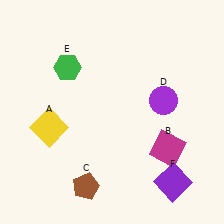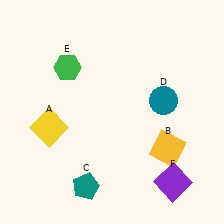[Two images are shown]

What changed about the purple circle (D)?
In Image 1, D is purple. In Image 2, it changed to teal.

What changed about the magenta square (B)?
In Image 1, B is magenta. In Image 2, it changed to yellow.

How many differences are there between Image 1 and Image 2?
There are 3 differences between the two images.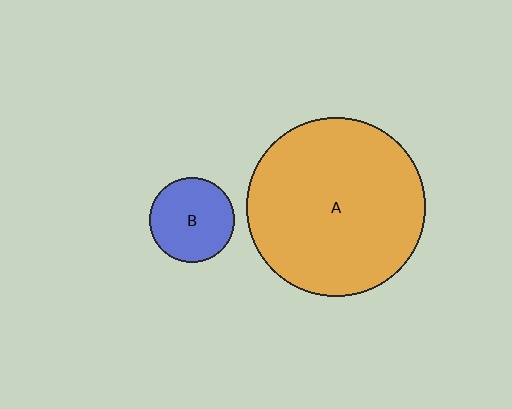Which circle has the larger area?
Circle A (orange).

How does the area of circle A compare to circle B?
Approximately 4.4 times.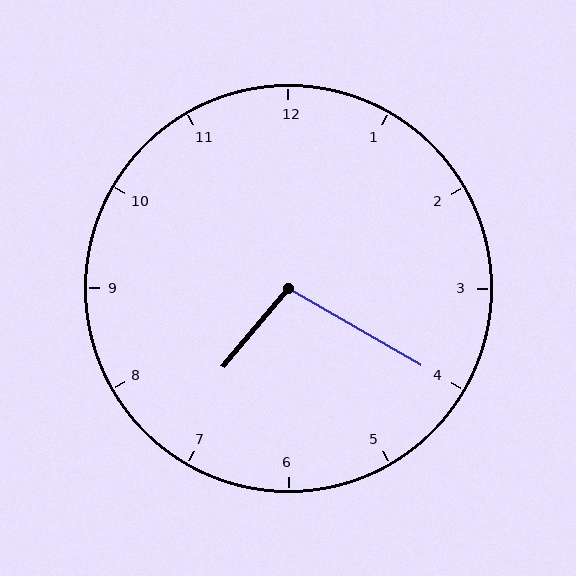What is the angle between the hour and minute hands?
Approximately 100 degrees.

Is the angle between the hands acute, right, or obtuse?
It is obtuse.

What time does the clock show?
7:20.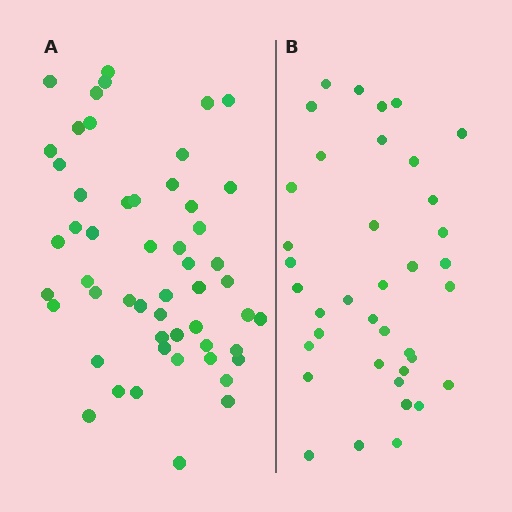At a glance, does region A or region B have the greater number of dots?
Region A (the left region) has more dots.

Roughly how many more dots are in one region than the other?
Region A has approximately 15 more dots than region B.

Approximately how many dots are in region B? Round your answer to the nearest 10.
About 40 dots. (The exact count is 38, which rounds to 40.)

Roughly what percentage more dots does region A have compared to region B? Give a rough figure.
About 40% more.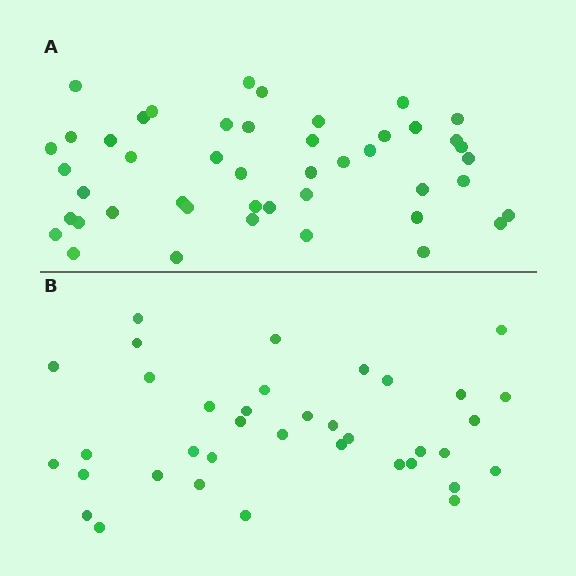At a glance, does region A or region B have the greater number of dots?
Region A (the top region) has more dots.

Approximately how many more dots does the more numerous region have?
Region A has roughly 8 or so more dots than region B.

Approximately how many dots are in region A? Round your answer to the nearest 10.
About 50 dots. (The exact count is 46, which rounds to 50.)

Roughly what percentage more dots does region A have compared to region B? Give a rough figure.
About 25% more.